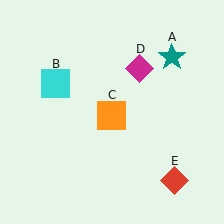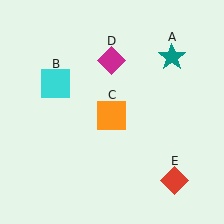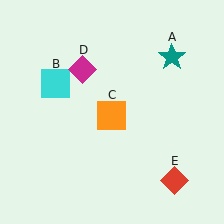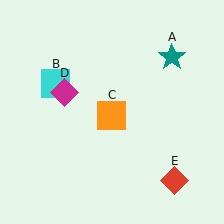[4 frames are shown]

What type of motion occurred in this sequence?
The magenta diamond (object D) rotated counterclockwise around the center of the scene.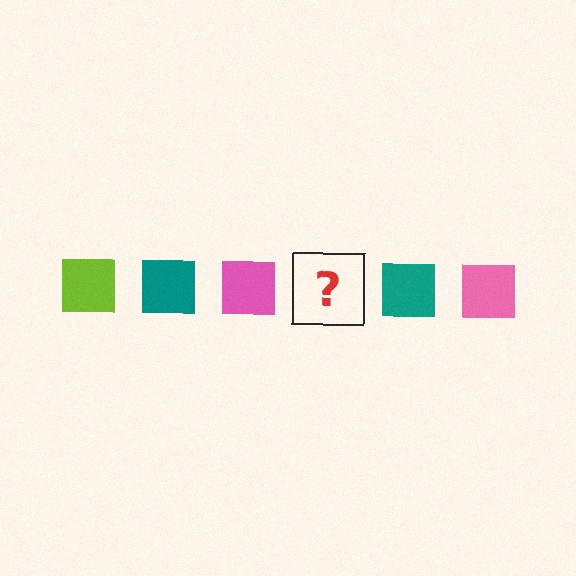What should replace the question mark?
The question mark should be replaced with a lime square.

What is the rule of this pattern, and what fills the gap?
The rule is that the pattern cycles through lime, teal, pink squares. The gap should be filled with a lime square.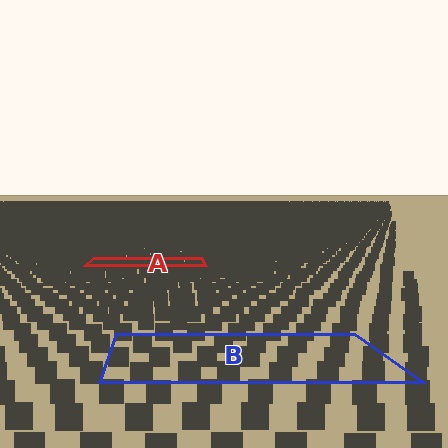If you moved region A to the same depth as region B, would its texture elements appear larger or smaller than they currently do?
They would appear larger. At a closer depth, the same texture elements are projected at a bigger on-screen size.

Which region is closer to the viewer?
Region B is closer. The texture elements there are larger and more spread out.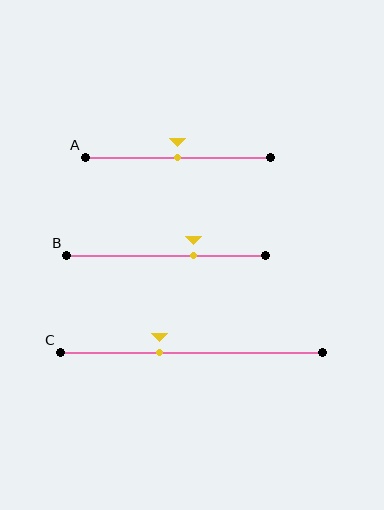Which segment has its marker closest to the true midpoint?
Segment A has its marker closest to the true midpoint.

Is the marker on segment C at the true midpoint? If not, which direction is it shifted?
No, the marker on segment C is shifted to the left by about 12% of the segment length.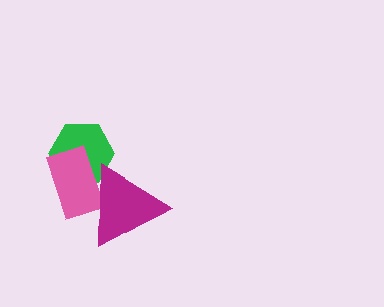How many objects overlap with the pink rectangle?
2 objects overlap with the pink rectangle.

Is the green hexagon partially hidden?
Yes, it is partially covered by another shape.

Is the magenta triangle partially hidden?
No, no other shape covers it.